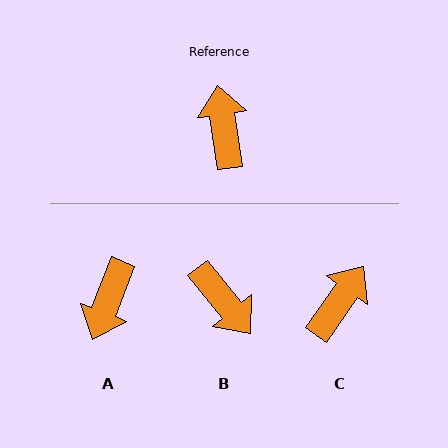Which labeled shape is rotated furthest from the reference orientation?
A, about 150 degrees away.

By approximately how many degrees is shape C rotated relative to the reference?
Approximately 43 degrees clockwise.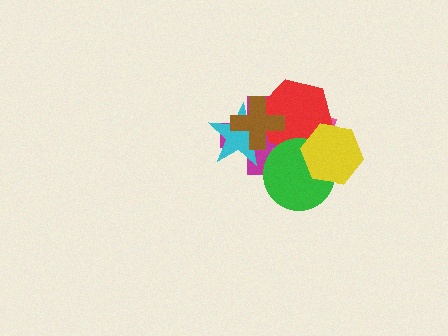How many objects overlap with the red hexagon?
6 objects overlap with the red hexagon.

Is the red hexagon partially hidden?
Yes, it is partially covered by another shape.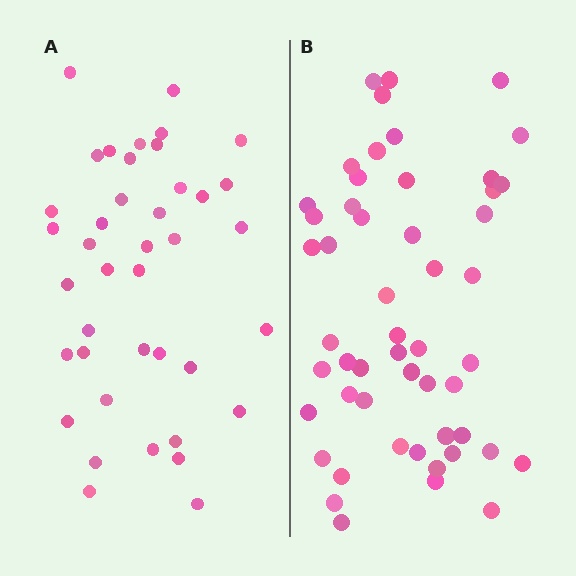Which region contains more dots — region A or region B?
Region B (the right region) has more dots.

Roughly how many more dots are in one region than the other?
Region B has roughly 12 or so more dots than region A.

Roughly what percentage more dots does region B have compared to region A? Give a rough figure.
About 30% more.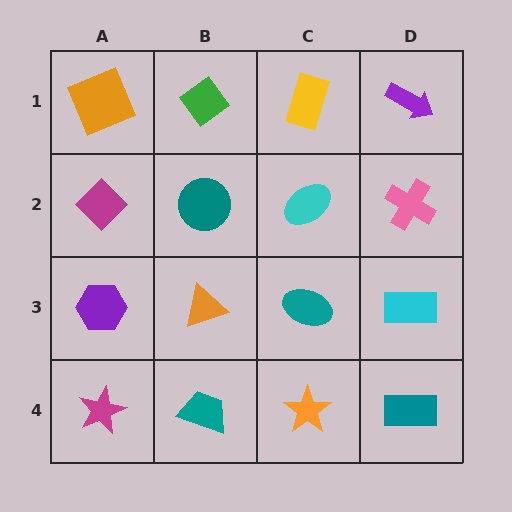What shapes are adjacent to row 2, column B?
A green diamond (row 1, column B), an orange triangle (row 3, column B), a magenta diamond (row 2, column A), a cyan ellipse (row 2, column C).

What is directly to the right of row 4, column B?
An orange star.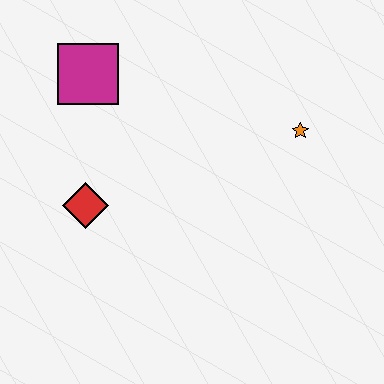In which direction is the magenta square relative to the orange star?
The magenta square is to the left of the orange star.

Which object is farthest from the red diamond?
The orange star is farthest from the red diamond.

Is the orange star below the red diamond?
No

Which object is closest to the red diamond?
The magenta square is closest to the red diamond.